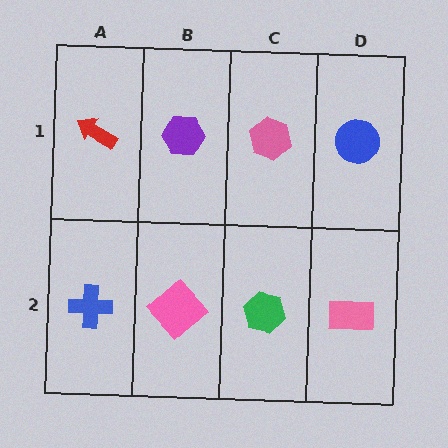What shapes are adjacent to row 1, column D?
A pink rectangle (row 2, column D), a pink hexagon (row 1, column C).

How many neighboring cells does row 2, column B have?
3.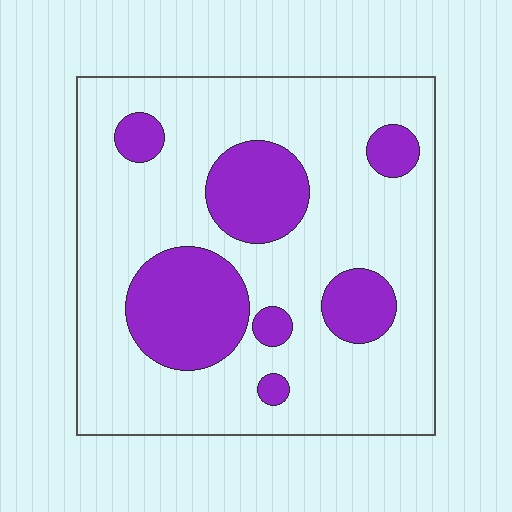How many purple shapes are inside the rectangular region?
7.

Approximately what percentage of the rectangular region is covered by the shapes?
Approximately 25%.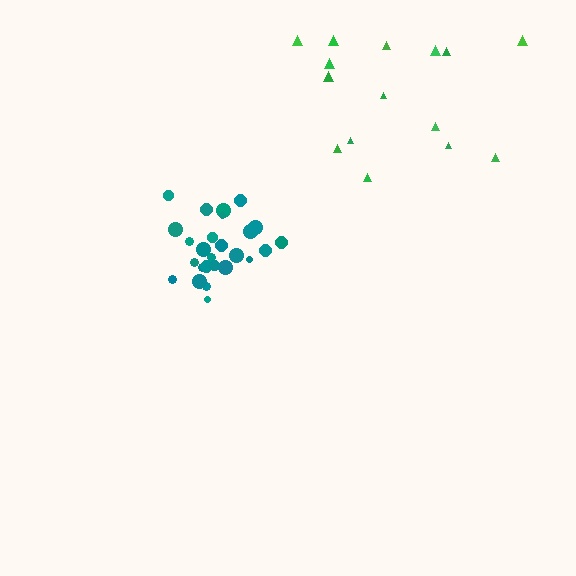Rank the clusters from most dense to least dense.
teal, green.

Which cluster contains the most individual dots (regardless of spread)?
Teal (26).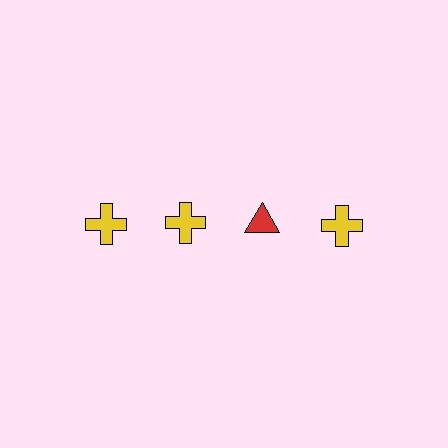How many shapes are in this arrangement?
There are 4 shapes arranged in a grid pattern.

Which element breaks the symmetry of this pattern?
The red triangle in the top row, center column breaks the symmetry. All other shapes are yellow crosses.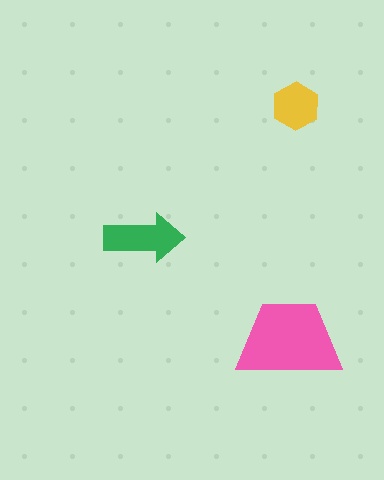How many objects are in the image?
There are 3 objects in the image.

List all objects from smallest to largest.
The yellow hexagon, the green arrow, the pink trapezoid.